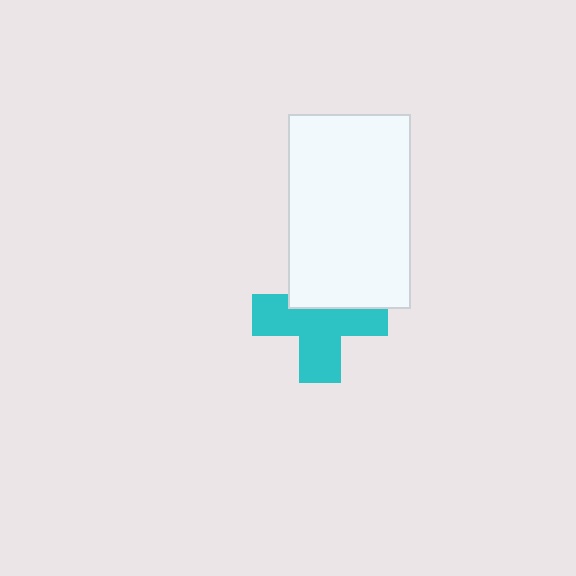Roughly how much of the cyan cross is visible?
About half of it is visible (roughly 63%).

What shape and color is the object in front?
The object in front is a white rectangle.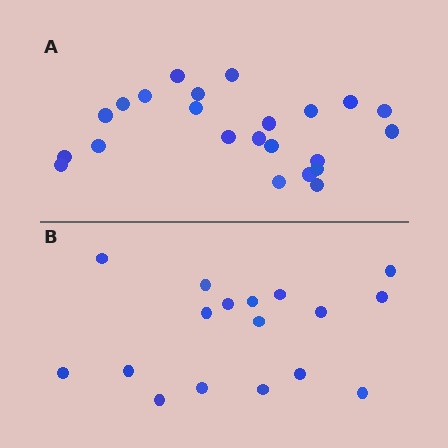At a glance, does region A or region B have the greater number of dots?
Region A (the top region) has more dots.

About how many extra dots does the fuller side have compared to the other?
Region A has about 6 more dots than region B.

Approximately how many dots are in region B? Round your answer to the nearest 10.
About 20 dots. (The exact count is 17, which rounds to 20.)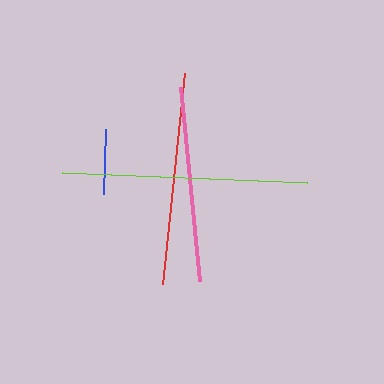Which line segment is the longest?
The lime line is the longest at approximately 245 pixels.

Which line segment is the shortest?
The blue line is the shortest at approximately 65 pixels.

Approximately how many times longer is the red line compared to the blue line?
The red line is approximately 3.3 times the length of the blue line.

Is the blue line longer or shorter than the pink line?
The pink line is longer than the blue line.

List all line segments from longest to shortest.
From longest to shortest: lime, red, pink, blue.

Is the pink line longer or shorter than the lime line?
The lime line is longer than the pink line.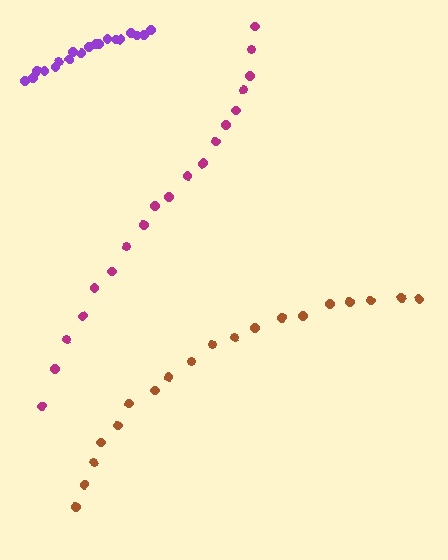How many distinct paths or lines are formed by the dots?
There are 3 distinct paths.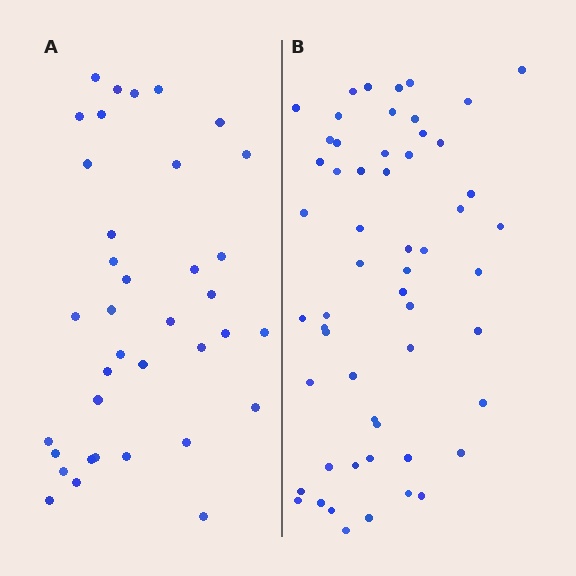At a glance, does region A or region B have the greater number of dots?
Region B (the right region) has more dots.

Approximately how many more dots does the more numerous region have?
Region B has approximately 20 more dots than region A.